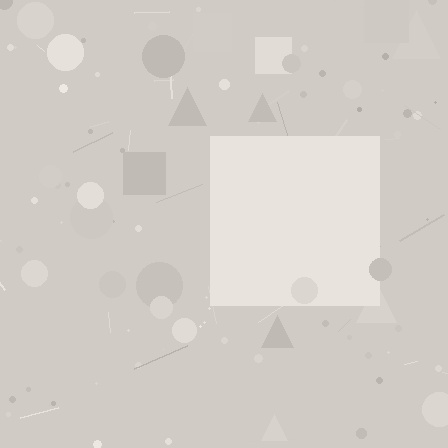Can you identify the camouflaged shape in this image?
The camouflaged shape is a square.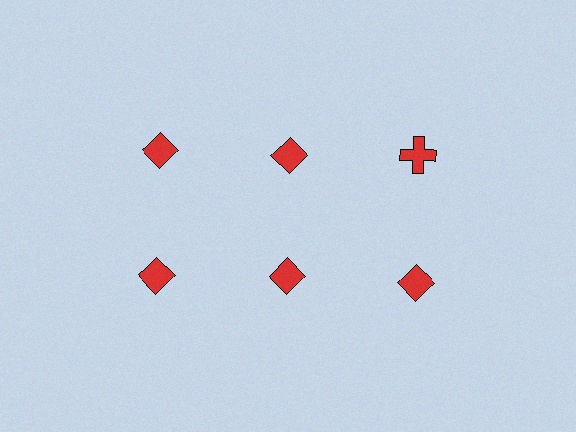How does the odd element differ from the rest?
It has a different shape: cross instead of diamond.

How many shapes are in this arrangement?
There are 6 shapes arranged in a grid pattern.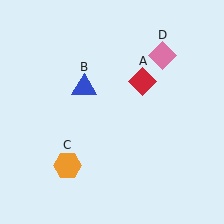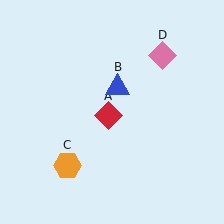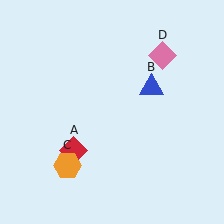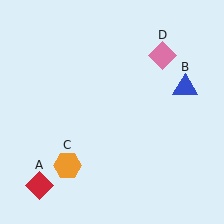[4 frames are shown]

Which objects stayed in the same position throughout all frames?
Orange hexagon (object C) and pink diamond (object D) remained stationary.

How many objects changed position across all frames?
2 objects changed position: red diamond (object A), blue triangle (object B).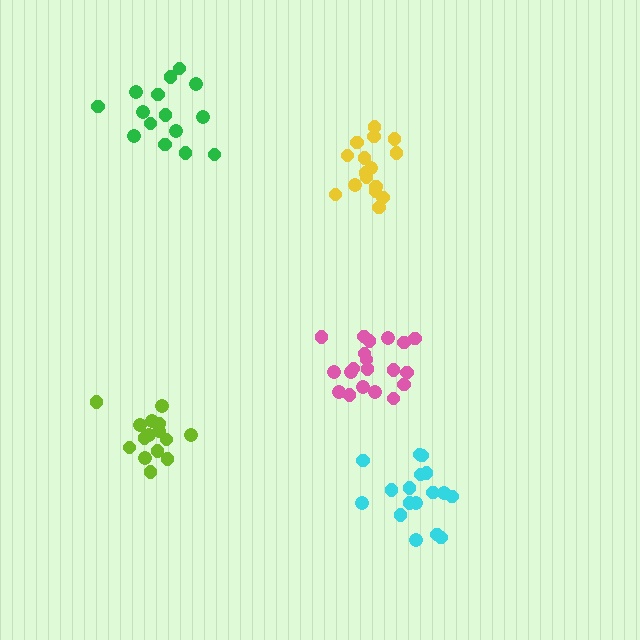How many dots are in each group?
Group 1: 21 dots, Group 2: 15 dots, Group 3: 16 dots, Group 4: 17 dots, Group 5: 15 dots (84 total).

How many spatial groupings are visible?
There are 5 spatial groupings.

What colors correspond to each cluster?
The clusters are colored: pink, lime, yellow, cyan, green.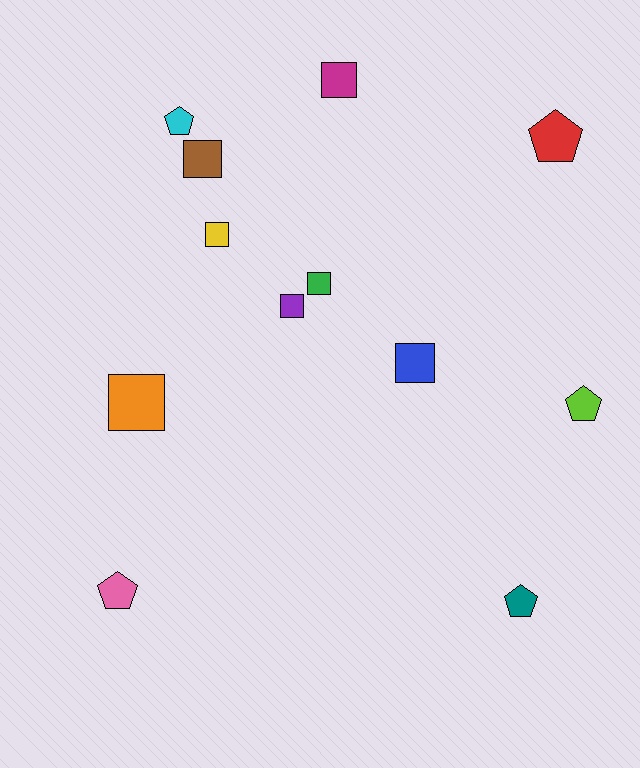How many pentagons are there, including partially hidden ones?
There are 5 pentagons.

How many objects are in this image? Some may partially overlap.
There are 12 objects.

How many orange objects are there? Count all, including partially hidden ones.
There is 1 orange object.